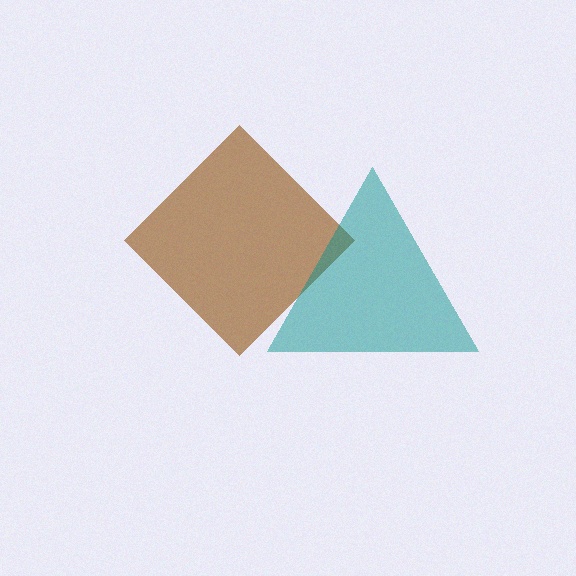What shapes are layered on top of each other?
The layered shapes are: a brown diamond, a teal triangle.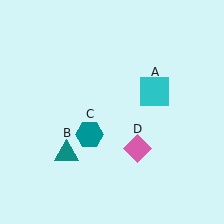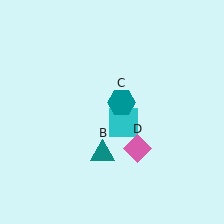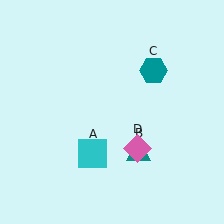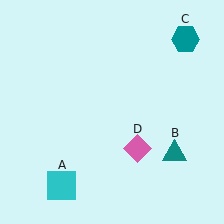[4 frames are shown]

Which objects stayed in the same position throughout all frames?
Pink diamond (object D) remained stationary.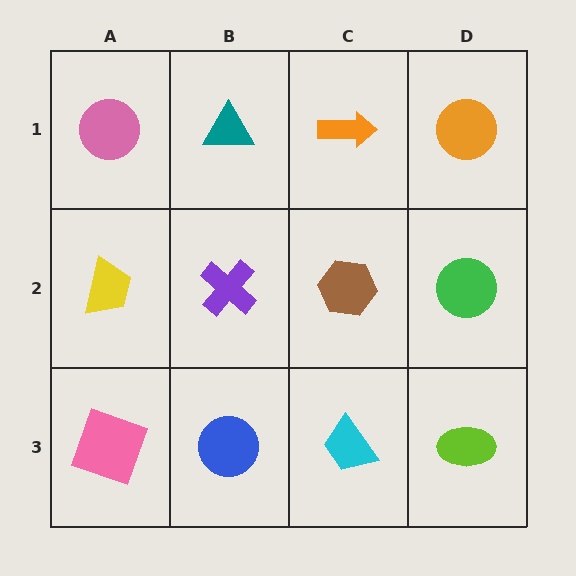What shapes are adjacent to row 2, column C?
An orange arrow (row 1, column C), a cyan trapezoid (row 3, column C), a purple cross (row 2, column B), a green circle (row 2, column D).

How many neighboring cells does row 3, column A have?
2.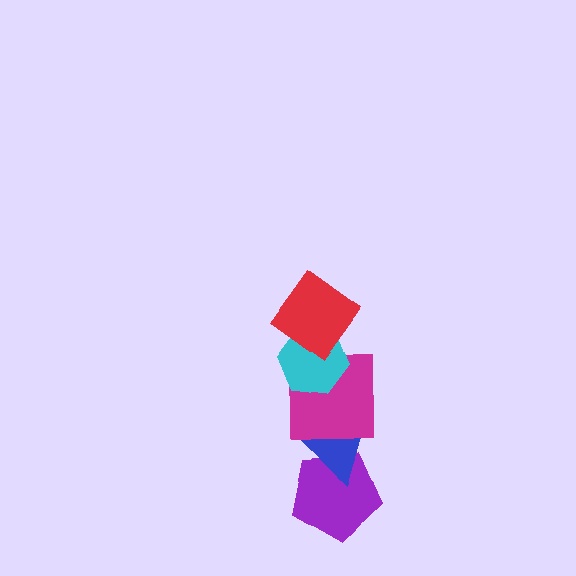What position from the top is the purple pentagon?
The purple pentagon is 5th from the top.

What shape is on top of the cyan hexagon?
The red diamond is on top of the cyan hexagon.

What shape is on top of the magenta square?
The cyan hexagon is on top of the magenta square.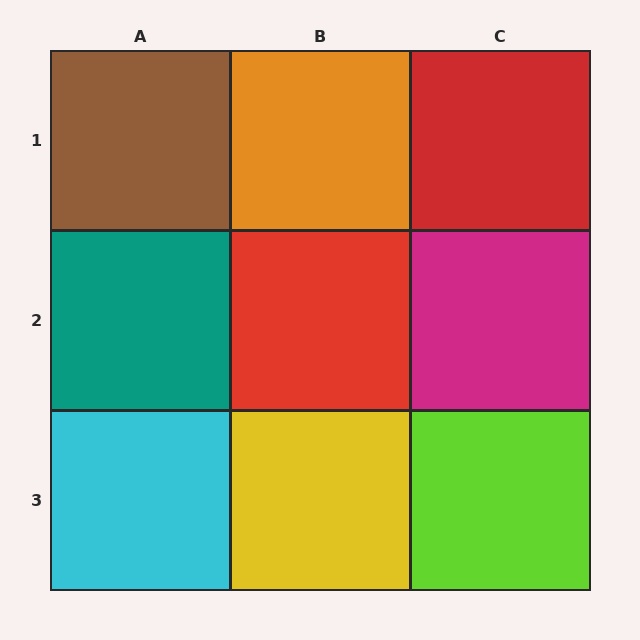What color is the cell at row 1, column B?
Orange.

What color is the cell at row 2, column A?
Teal.